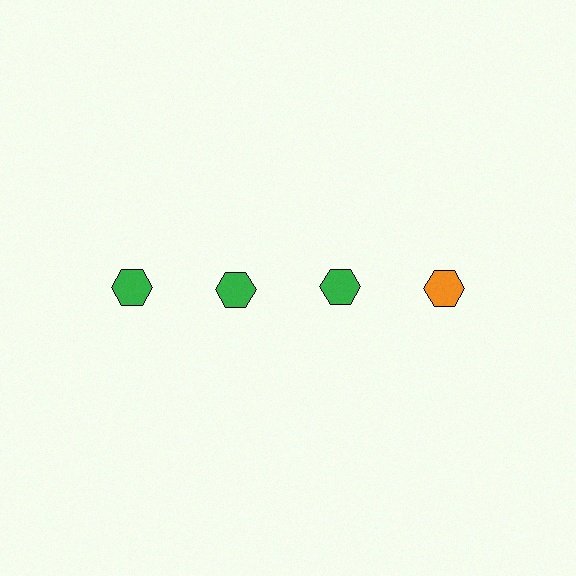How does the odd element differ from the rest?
It has a different color: orange instead of green.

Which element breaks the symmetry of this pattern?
The orange hexagon in the top row, second from right column breaks the symmetry. All other shapes are green hexagons.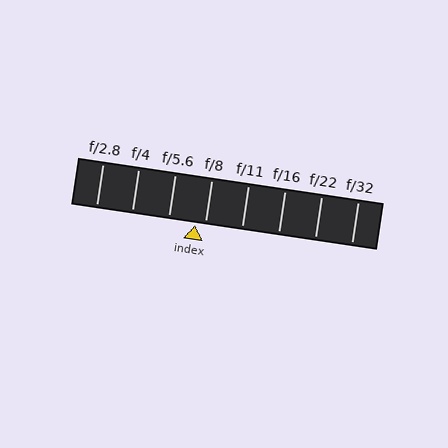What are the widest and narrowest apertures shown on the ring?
The widest aperture shown is f/2.8 and the narrowest is f/32.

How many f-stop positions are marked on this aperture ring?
There are 8 f-stop positions marked.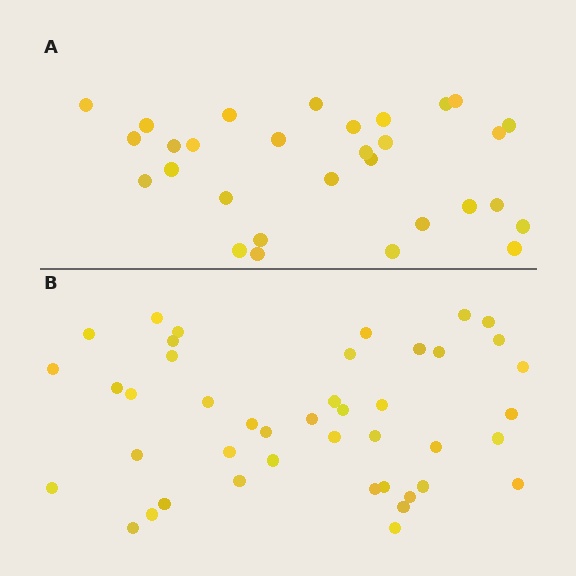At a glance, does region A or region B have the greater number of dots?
Region B (the bottom region) has more dots.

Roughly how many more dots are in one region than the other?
Region B has approximately 15 more dots than region A.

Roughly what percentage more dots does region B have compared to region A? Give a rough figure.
About 45% more.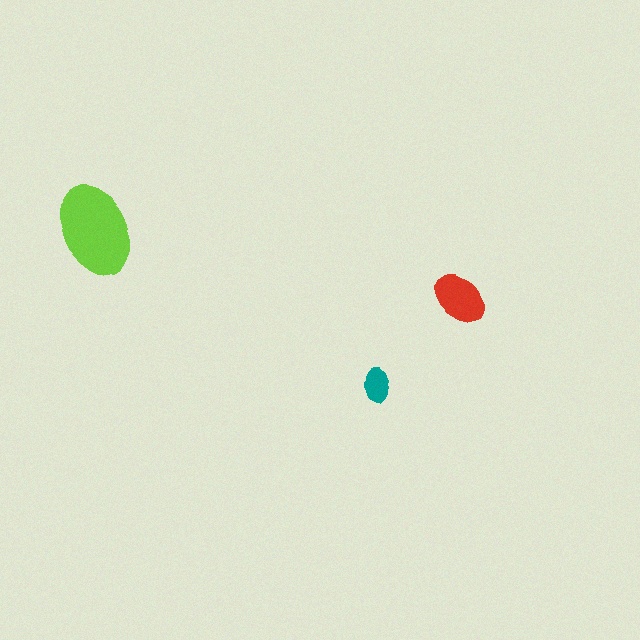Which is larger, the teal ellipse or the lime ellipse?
The lime one.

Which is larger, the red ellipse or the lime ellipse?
The lime one.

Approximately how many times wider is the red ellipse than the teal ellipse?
About 1.5 times wider.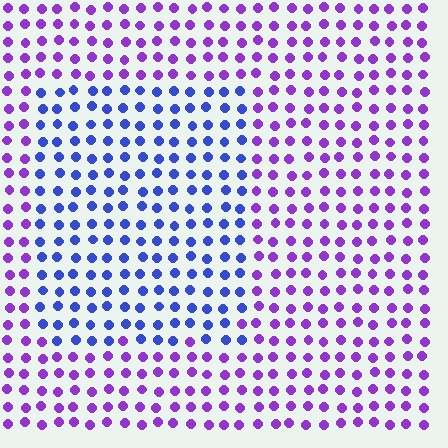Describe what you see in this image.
The image is filled with small purple elements in a uniform arrangement. A rectangle-shaped region is visible where the elements are tinted to a slightly different hue, forming a subtle color boundary.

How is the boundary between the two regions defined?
The boundary is defined purely by a slight shift in hue (about 46 degrees). Spacing, size, and orientation are identical on both sides.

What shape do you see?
I see a rectangle.